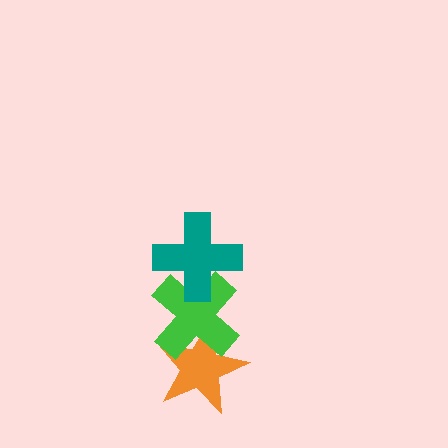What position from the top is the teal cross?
The teal cross is 1st from the top.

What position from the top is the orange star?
The orange star is 3rd from the top.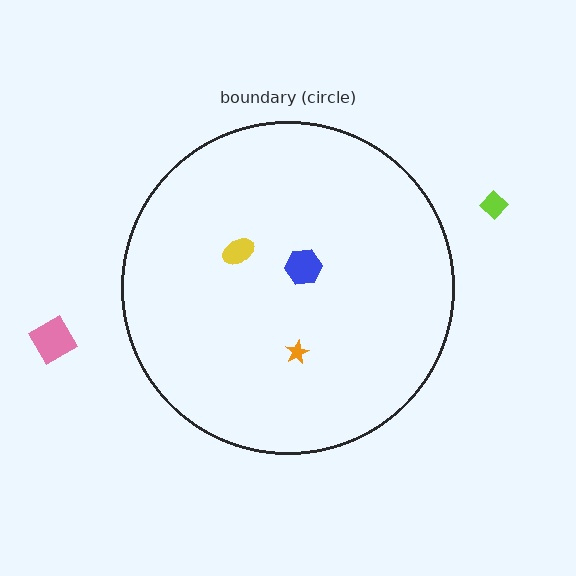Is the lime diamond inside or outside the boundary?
Outside.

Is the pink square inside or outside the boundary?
Outside.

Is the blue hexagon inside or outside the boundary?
Inside.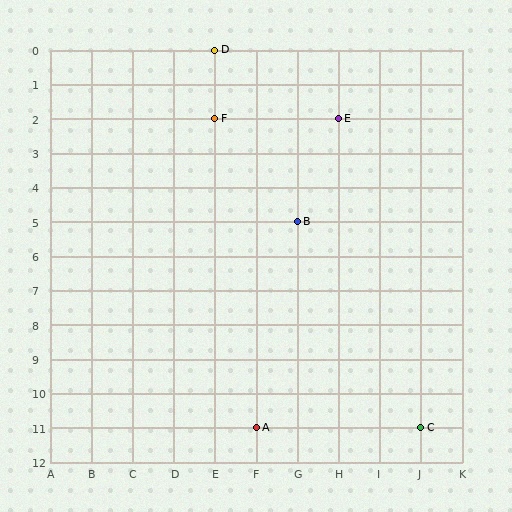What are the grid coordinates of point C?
Point C is at grid coordinates (J, 11).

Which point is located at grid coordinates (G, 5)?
Point B is at (G, 5).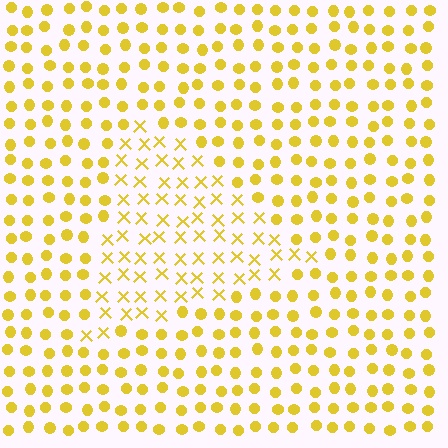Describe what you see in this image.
The image is filled with small yellow elements arranged in a uniform grid. A triangle-shaped region contains X marks, while the surrounding area contains circles. The boundary is defined purely by the change in element shape.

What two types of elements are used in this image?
The image uses X marks inside the triangle region and circles outside it.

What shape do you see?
I see a triangle.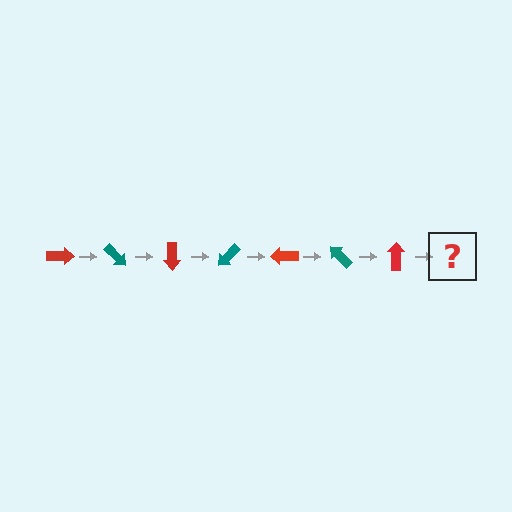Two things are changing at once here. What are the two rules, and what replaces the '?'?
The two rules are that it rotates 45 degrees each step and the color cycles through red and teal. The '?' should be a teal arrow, rotated 315 degrees from the start.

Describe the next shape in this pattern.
It should be a teal arrow, rotated 315 degrees from the start.